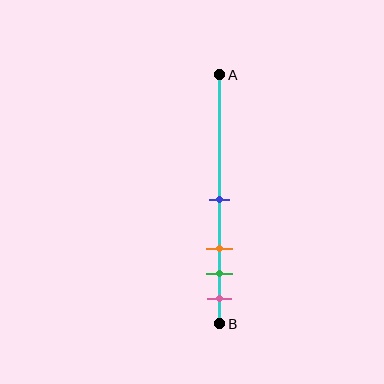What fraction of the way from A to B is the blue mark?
The blue mark is approximately 50% (0.5) of the way from A to B.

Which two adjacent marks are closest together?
The green and pink marks are the closest adjacent pair.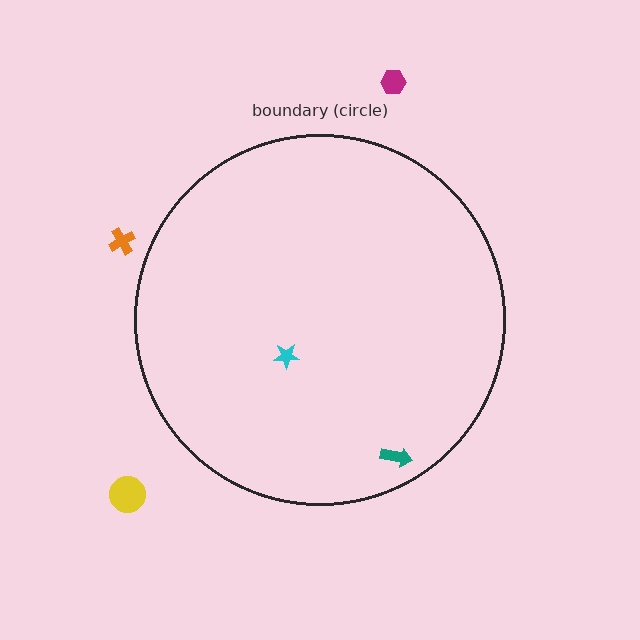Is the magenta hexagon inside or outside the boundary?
Outside.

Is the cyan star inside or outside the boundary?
Inside.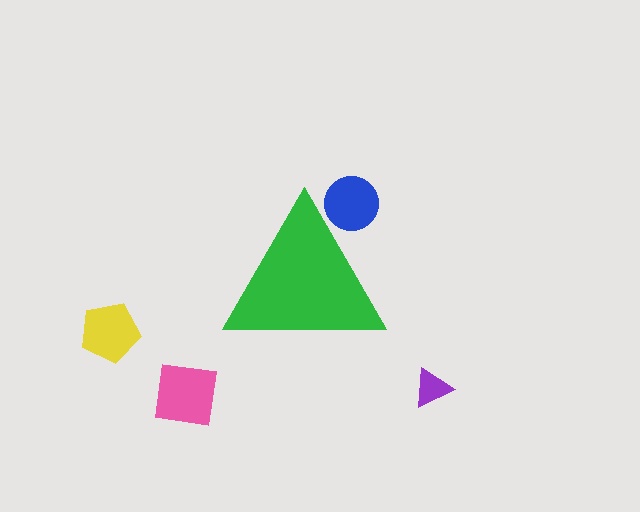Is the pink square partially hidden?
No, the pink square is fully visible.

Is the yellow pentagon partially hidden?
No, the yellow pentagon is fully visible.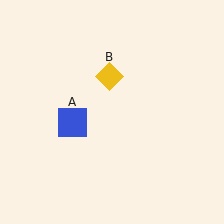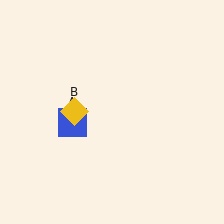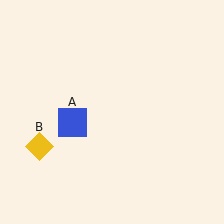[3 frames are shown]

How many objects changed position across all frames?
1 object changed position: yellow diamond (object B).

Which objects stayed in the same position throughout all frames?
Blue square (object A) remained stationary.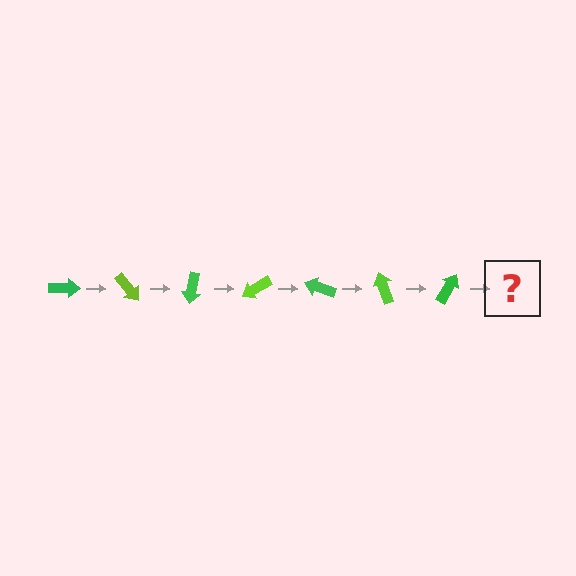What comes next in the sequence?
The next element should be a lime arrow, rotated 350 degrees from the start.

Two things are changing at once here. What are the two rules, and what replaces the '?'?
The two rules are that it rotates 50 degrees each step and the color cycles through green and lime. The '?' should be a lime arrow, rotated 350 degrees from the start.